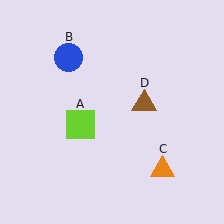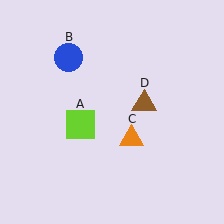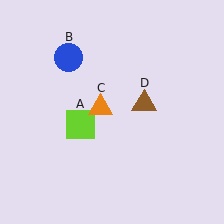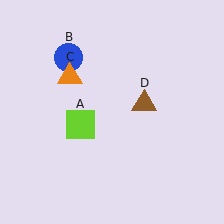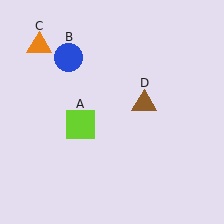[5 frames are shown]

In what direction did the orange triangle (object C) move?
The orange triangle (object C) moved up and to the left.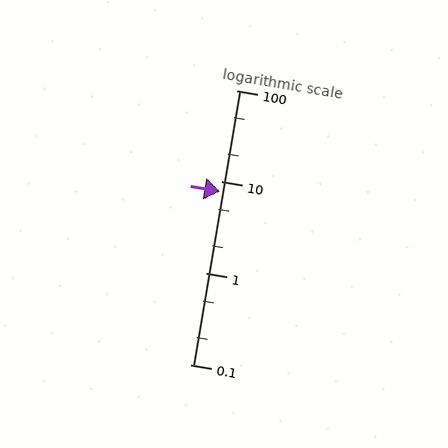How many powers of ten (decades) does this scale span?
The scale spans 3 decades, from 0.1 to 100.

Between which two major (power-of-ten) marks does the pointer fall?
The pointer is between 1 and 10.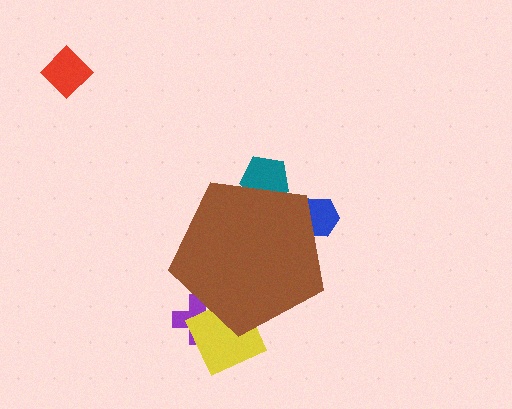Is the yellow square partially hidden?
Yes, the yellow square is partially hidden behind the brown pentagon.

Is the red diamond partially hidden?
No, the red diamond is fully visible.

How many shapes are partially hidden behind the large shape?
4 shapes are partially hidden.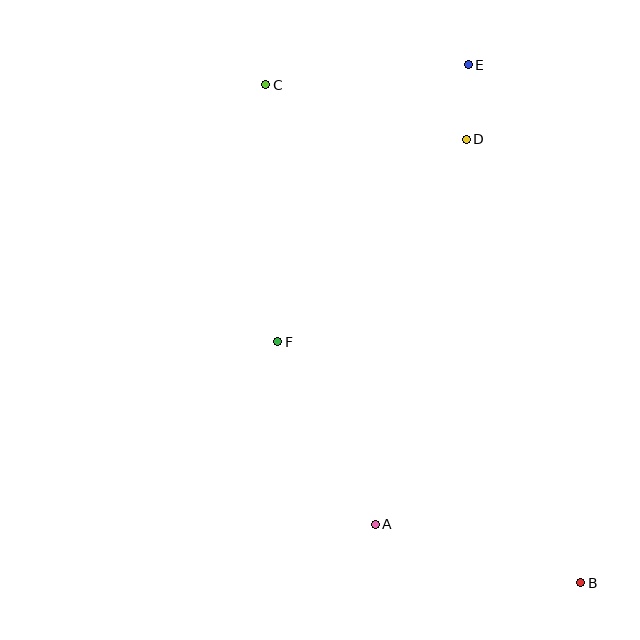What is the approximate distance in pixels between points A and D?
The distance between A and D is approximately 395 pixels.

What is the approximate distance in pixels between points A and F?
The distance between A and F is approximately 207 pixels.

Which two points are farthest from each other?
Points B and C are farthest from each other.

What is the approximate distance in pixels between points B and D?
The distance between B and D is approximately 458 pixels.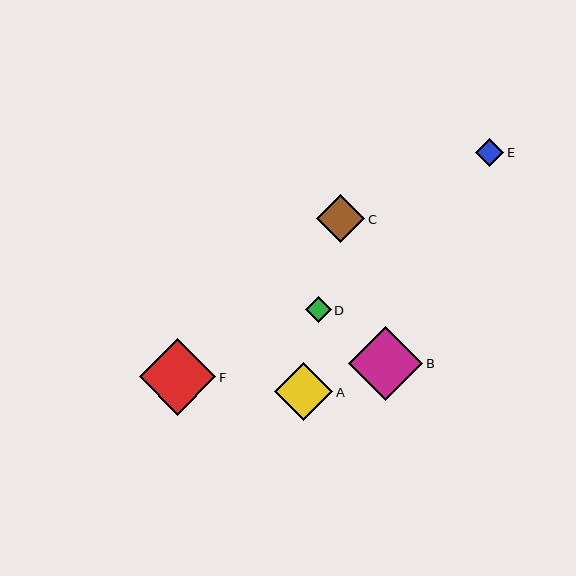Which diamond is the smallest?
Diamond D is the smallest with a size of approximately 26 pixels.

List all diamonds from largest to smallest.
From largest to smallest: F, B, A, C, E, D.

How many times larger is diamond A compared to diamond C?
Diamond A is approximately 1.2 times the size of diamond C.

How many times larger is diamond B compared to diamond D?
Diamond B is approximately 2.9 times the size of diamond D.